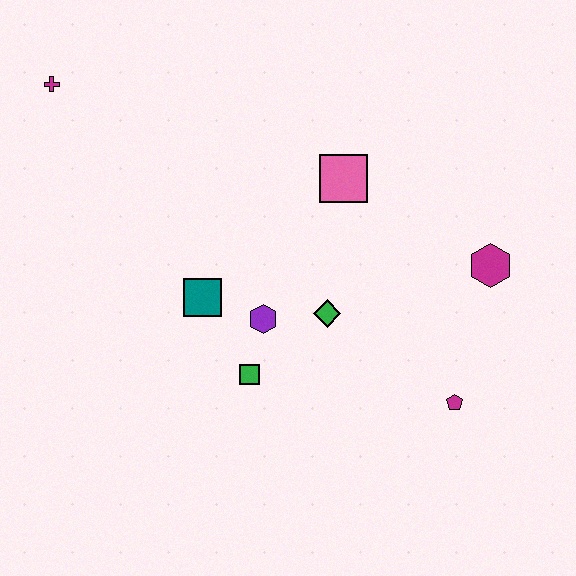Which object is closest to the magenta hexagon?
The magenta pentagon is closest to the magenta hexagon.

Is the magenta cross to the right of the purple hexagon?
No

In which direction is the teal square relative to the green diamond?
The teal square is to the left of the green diamond.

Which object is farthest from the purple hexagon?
The magenta cross is farthest from the purple hexagon.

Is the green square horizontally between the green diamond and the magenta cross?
Yes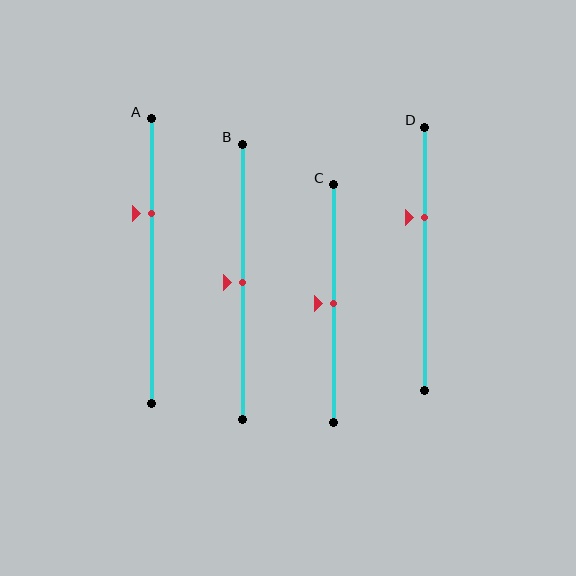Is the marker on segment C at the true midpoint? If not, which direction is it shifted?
Yes, the marker on segment C is at the true midpoint.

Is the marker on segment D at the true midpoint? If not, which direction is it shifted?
No, the marker on segment D is shifted upward by about 16% of the segment length.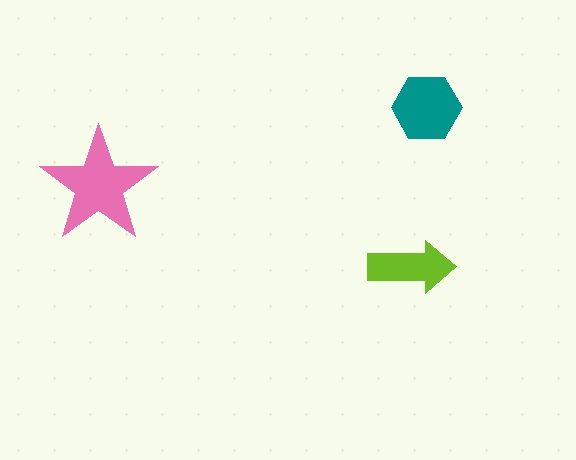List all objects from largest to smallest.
The pink star, the teal hexagon, the lime arrow.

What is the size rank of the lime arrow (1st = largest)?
3rd.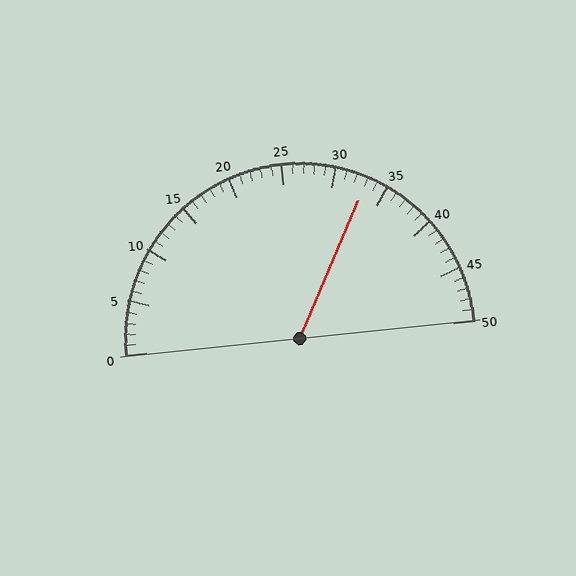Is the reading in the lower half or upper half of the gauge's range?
The reading is in the upper half of the range (0 to 50).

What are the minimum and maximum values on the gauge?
The gauge ranges from 0 to 50.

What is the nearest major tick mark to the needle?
The nearest major tick mark is 35.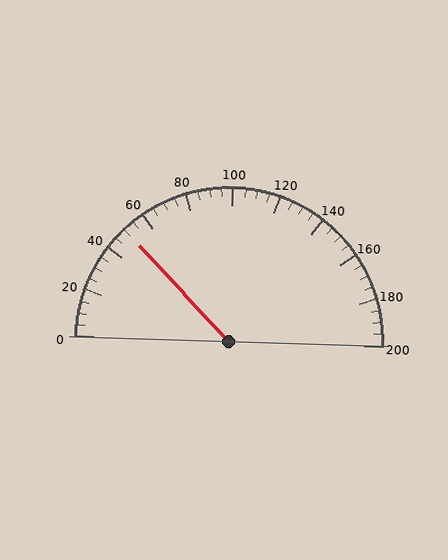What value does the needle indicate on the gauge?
The needle indicates approximately 50.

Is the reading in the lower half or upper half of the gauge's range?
The reading is in the lower half of the range (0 to 200).